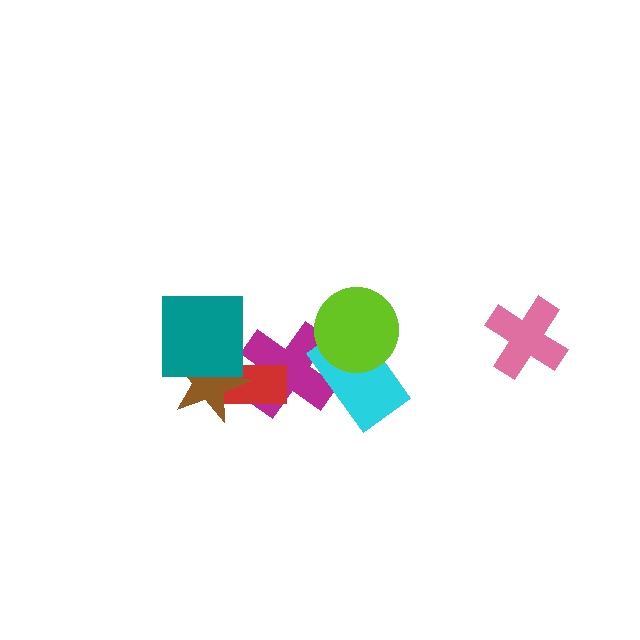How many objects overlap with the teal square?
1 object overlaps with the teal square.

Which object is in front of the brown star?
The teal square is in front of the brown star.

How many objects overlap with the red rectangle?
2 objects overlap with the red rectangle.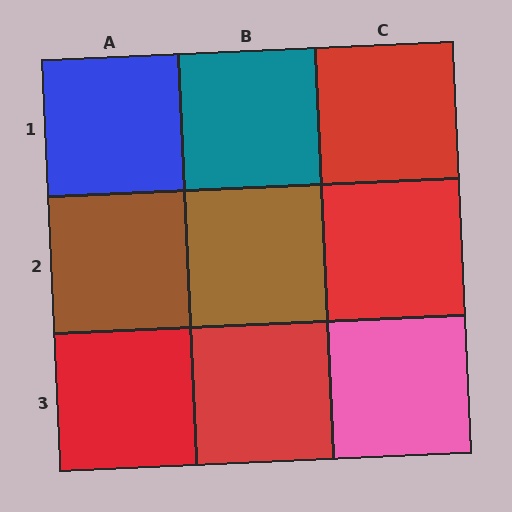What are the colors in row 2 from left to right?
Brown, brown, red.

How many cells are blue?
1 cell is blue.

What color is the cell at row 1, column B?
Teal.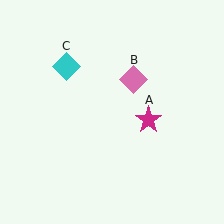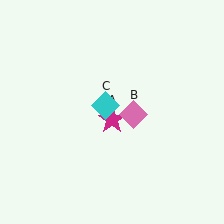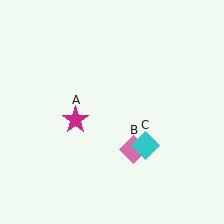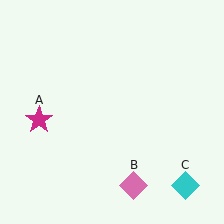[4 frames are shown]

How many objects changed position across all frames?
3 objects changed position: magenta star (object A), pink diamond (object B), cyan diamond (object C).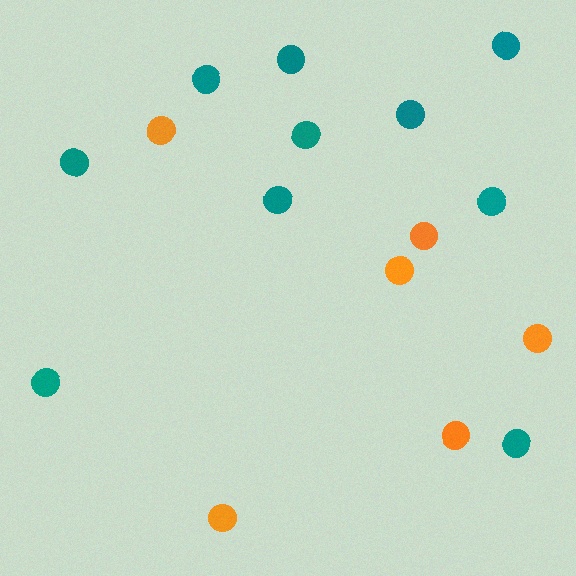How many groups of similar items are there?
There are 2 groups: one group of teal circles (10) and one group of orange circles (6).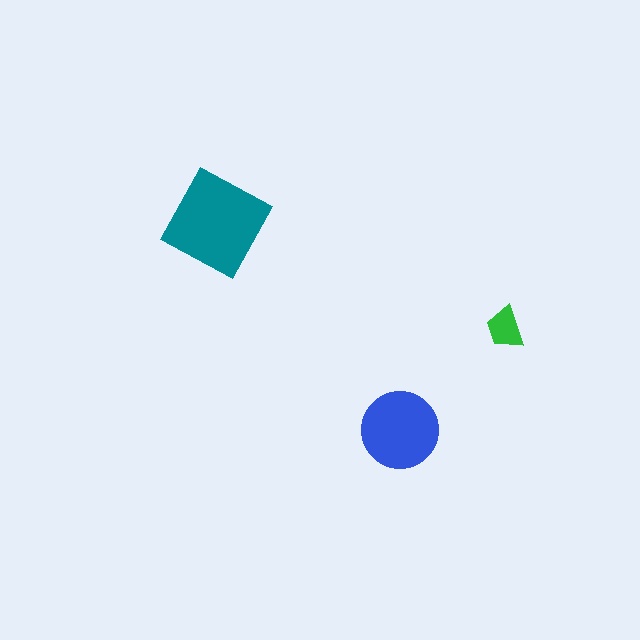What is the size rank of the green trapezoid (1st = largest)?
3rd.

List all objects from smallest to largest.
The green trapezoid, the blue circle, the teal diamond.